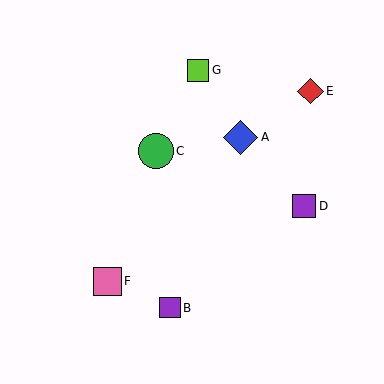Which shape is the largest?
The green circle (labeled C) is the largest.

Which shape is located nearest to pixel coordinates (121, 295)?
The pink square (labeled F) at (107, 281) is nearest to that location.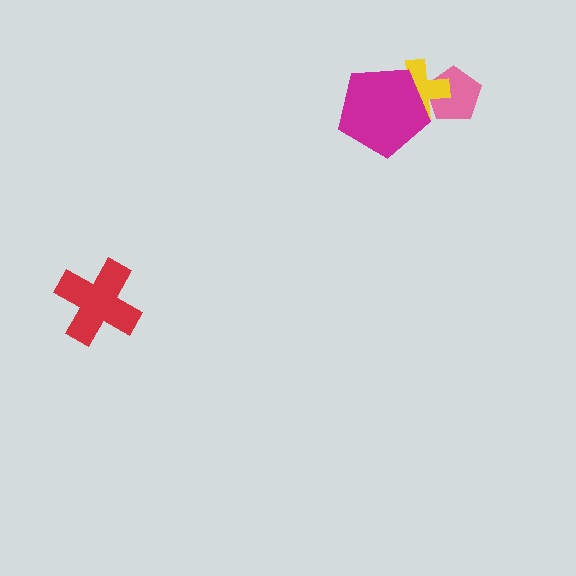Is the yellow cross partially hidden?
Yes, it is partially covered by another shape.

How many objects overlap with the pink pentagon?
1 object overlaps with the pink pentagon.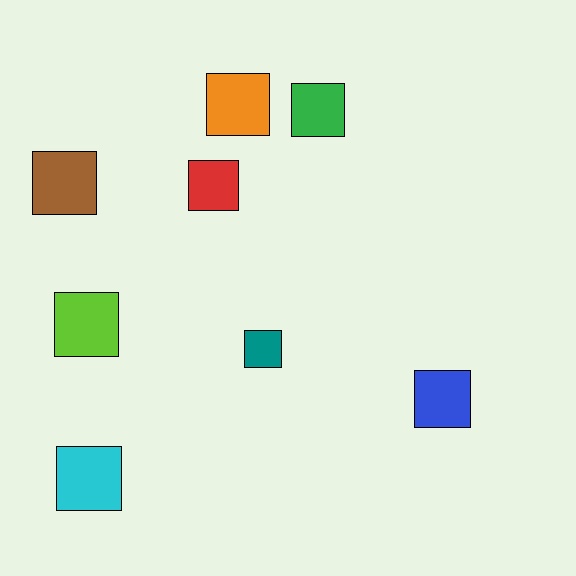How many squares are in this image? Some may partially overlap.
There are 8 squares.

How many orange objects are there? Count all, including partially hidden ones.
There is 1 orange object.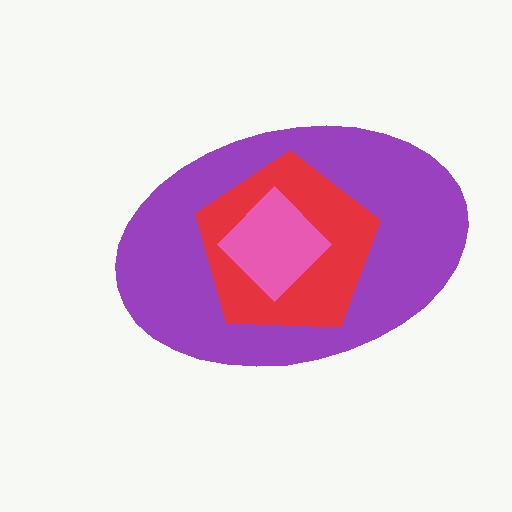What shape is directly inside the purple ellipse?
The red pentagon.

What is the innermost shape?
The pink diamond.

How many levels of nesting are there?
3.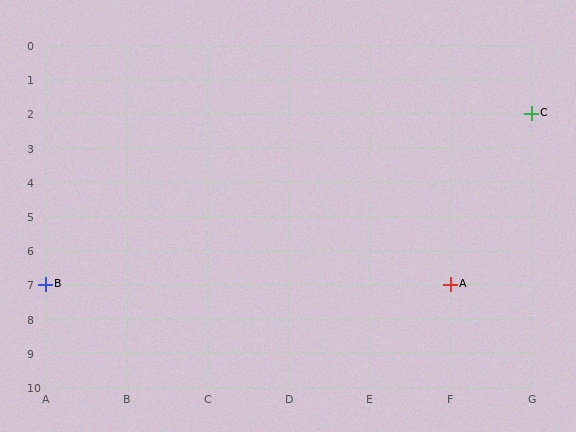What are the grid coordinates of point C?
Point C is at grid coordinates (G, 2).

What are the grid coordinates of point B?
Point B is at grid coordinates (A, 7).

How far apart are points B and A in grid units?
Points B and A are 5 columns apart.